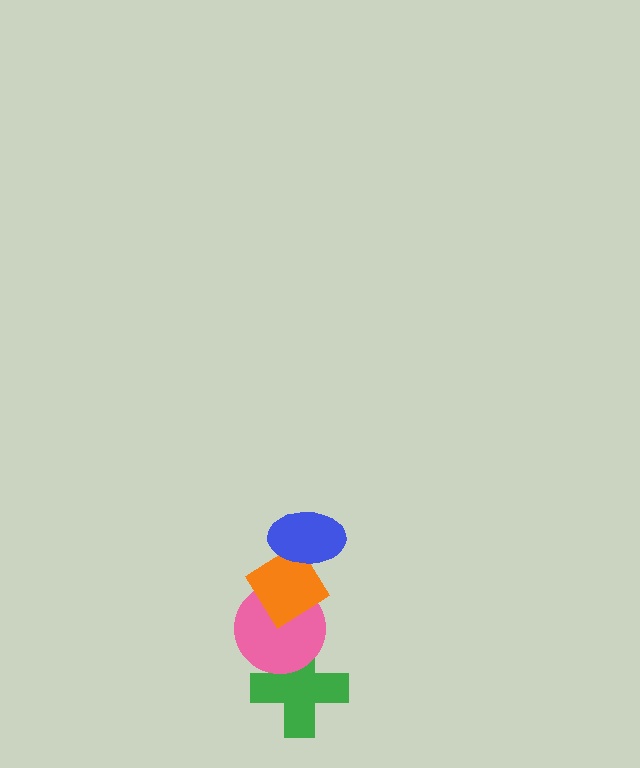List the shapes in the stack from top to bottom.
From top to bottom: the blue ellipse, the orange diamond, the pink circle, the green cross.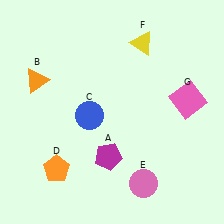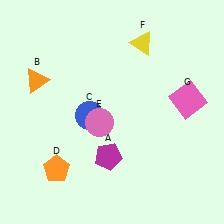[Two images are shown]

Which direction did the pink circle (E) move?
The pink circle (E) moved up.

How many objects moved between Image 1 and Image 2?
1 object moved between the two images.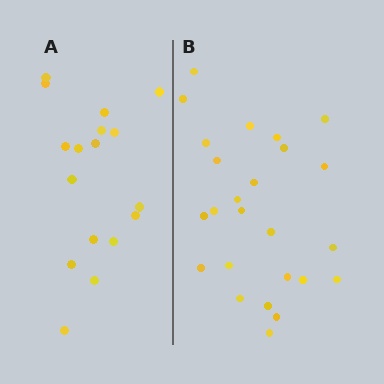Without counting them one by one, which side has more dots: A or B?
Region B (the right region) has more dots.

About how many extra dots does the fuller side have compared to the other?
Region B has roughly 8 or so more dots than region A.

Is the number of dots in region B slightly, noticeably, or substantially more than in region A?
Region B has substantially more. The ratio is roughly 1.5 to 1.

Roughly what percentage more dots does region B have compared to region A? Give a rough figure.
About 45% more.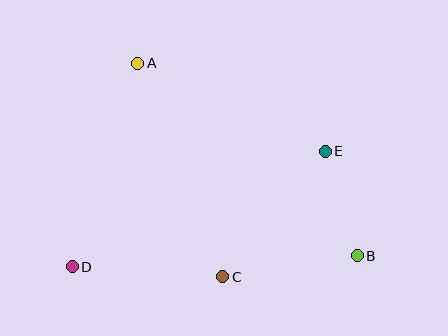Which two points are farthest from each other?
Points A and B are farthest from each other.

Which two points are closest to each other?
Points B and E are closest to each other.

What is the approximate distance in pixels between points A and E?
The distance between A and E is approximately 207 pixels.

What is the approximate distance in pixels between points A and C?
The distance between A and C is approximately 230 pixels.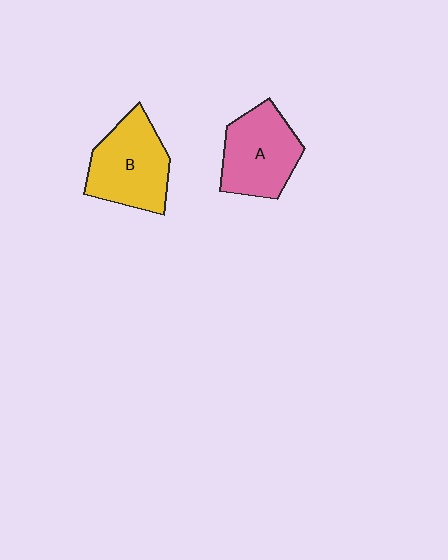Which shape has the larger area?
Shape B (yellow).